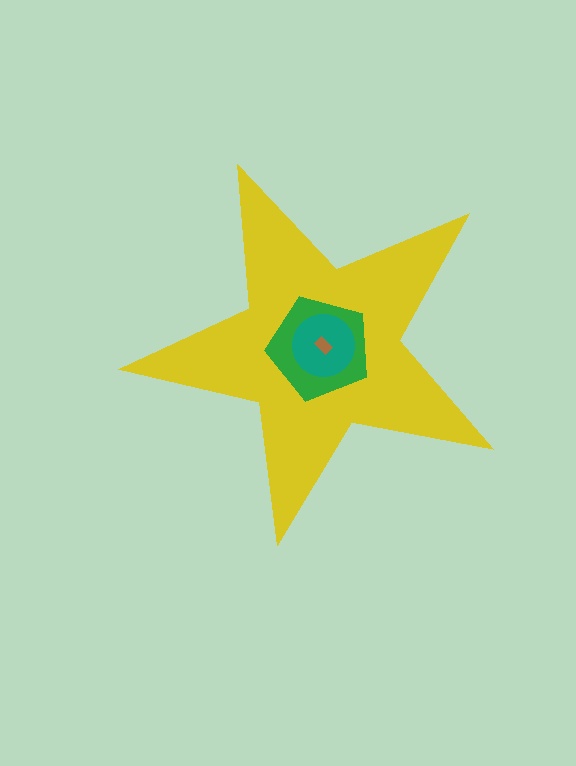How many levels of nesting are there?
4.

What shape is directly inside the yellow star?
The green pentagon.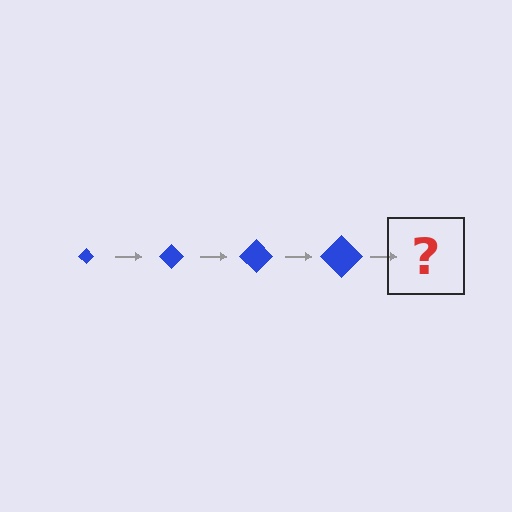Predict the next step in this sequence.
The next step is a blue diamond, larger than the previous one.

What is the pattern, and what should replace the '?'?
The pattern is that the diamond gets progressively larger each step. The '?' should be a blue diamond, larger than the previous one.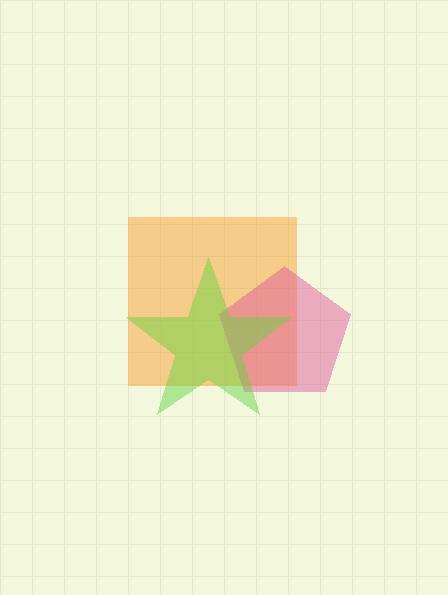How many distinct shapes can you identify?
There are 3 distinct shapes: an orange square, a pink pentagon, a lime star.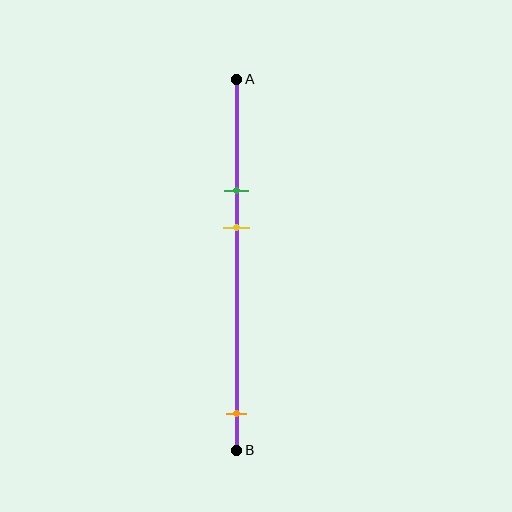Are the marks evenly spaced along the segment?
No, the marks are not evenly spaced.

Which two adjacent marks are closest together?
The green and yellow marks are the closest adjacent pair.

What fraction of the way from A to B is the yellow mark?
The yellow mark is approximately 40% (0.4) of the way from A to B.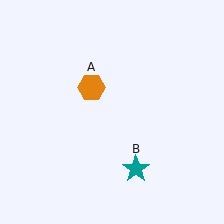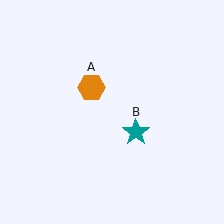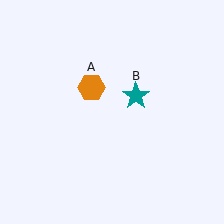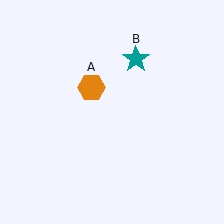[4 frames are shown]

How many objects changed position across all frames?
1 object changed position: teal star (object B).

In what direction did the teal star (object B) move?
The teal star (object B) moved up.